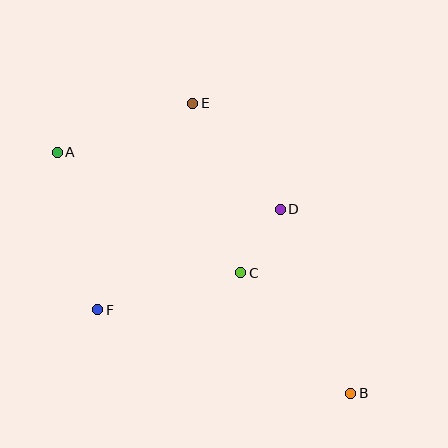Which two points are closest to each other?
Points C and D are closest to each other.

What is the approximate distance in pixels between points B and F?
The distance between B and F is approximately 266 pixels.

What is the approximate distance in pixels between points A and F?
The distance between A and F is approximately 163 pixels.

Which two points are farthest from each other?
Points A and B are farthest from each other.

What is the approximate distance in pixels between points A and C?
The distance between A and C is approximately 219 pixels.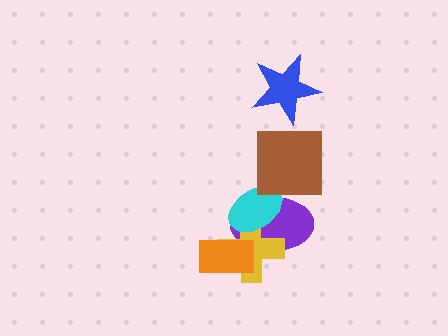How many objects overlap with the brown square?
1 object overlaps with the brown square.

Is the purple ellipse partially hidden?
Yes, it is partially covered by another shape.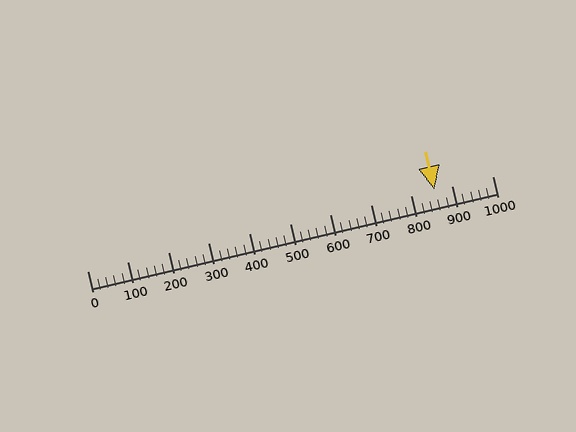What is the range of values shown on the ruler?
The ruler shows values from 0 to 1000.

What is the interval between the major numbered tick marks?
The major tick marks are spaced 100 units apart.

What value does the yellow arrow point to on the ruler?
The yellow arrow points to approximately 858.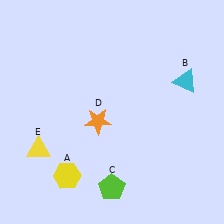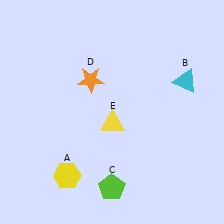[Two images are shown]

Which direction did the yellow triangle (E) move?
The yellow triangle (E) moved right.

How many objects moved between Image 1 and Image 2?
2 objects moved between the two images.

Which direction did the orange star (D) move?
The orange star (D) moved up.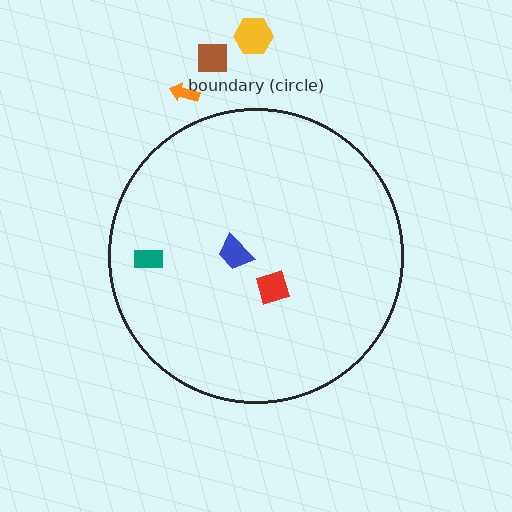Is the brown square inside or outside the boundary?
Outside.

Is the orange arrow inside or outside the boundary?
Outside.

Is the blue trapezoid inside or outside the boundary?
Inside.